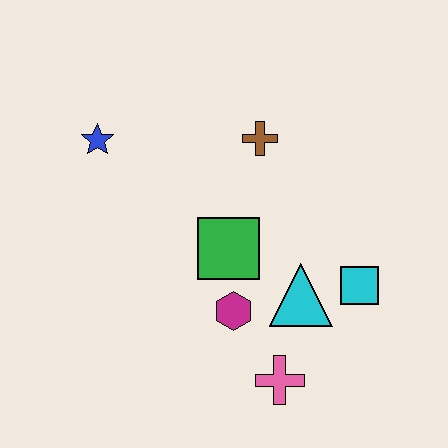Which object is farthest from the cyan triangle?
The blue star is farthest from the cyan triangle.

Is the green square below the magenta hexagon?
No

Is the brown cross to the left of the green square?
No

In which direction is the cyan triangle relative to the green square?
The cyan triangle is to the right of the green square.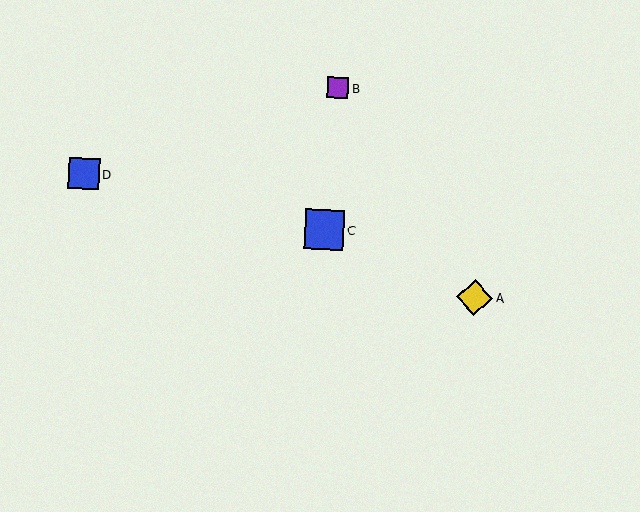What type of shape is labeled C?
Shape C is a blue square.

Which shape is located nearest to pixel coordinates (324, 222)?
The blue square (labeled C) at (324, 229) is nearest to that location.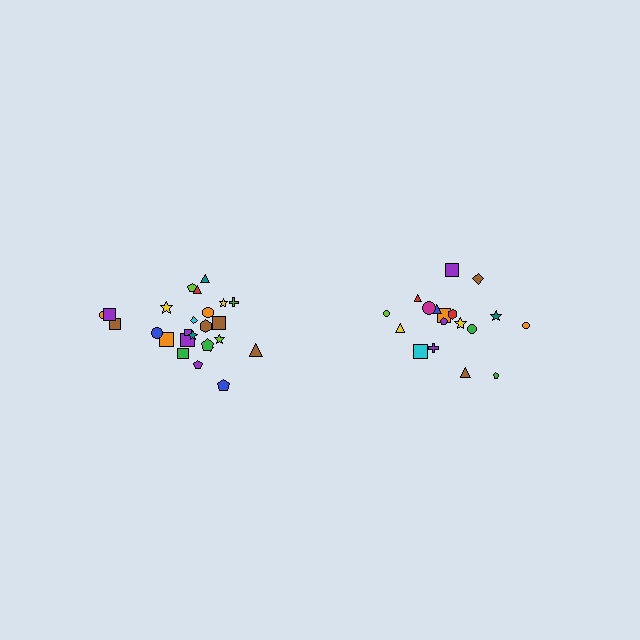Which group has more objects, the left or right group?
The left group.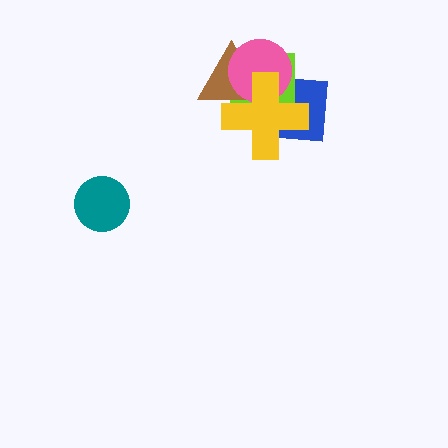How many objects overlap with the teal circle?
0 objects overlap with the teal circle.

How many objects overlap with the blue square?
4 objects overlap with the blue square.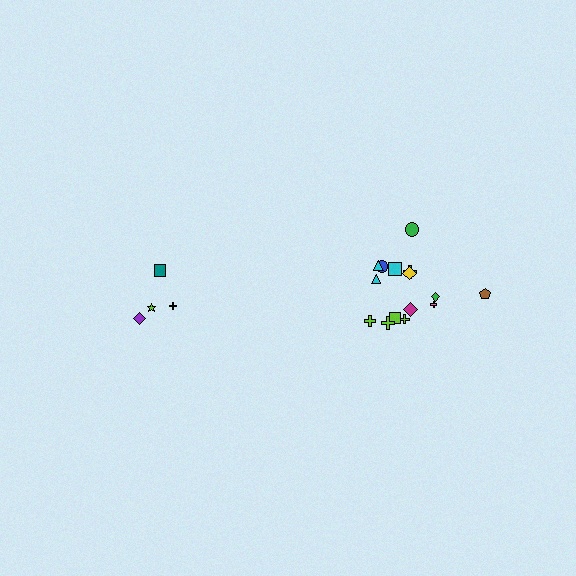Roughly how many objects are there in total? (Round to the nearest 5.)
Roughly 20 objects in total.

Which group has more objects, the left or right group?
The right group.